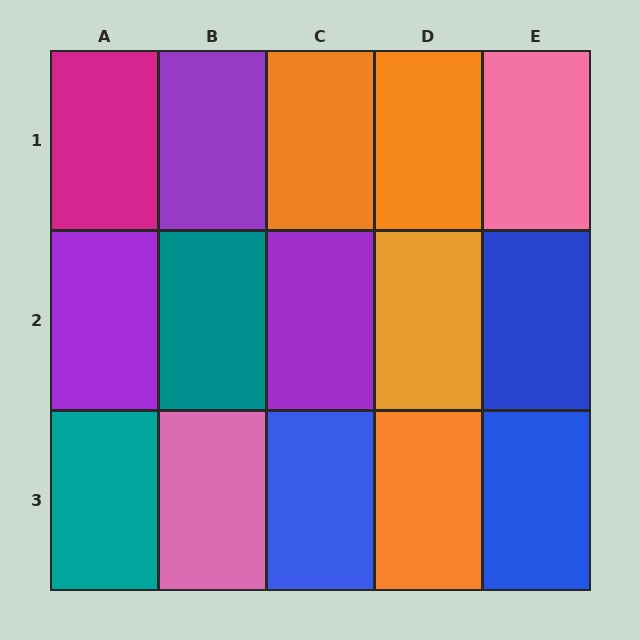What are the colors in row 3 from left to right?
Teal, pink, blue, orange, blue.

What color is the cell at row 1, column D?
Orange.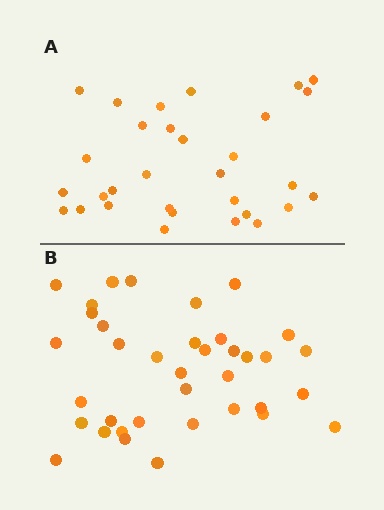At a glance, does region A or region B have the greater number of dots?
Region B (the bottom region) has more dots.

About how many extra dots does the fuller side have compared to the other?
Region B has about 6 more dots than region A.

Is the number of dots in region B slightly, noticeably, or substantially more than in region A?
Region B has only slightly more — the two regions are fairly close. The ratio is roughly 1.2 to 1.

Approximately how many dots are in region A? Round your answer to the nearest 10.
About 30 dots. (The exact count is 31, which rounds to 30.)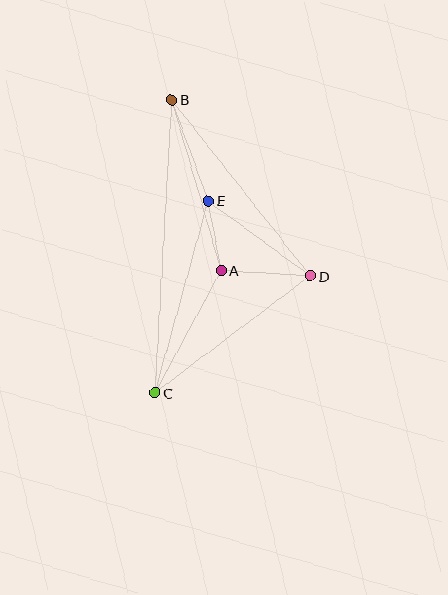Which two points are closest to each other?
Points A and E are closest to each other.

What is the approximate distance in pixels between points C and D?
The distance between C and D is approximately 194 pixels.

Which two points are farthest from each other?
Points B and C are farthest from each other.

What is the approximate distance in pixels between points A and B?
The distance between A and B is approximately 178 pixels.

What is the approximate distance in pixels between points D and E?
The distance between D and E is approximately 127 pixels.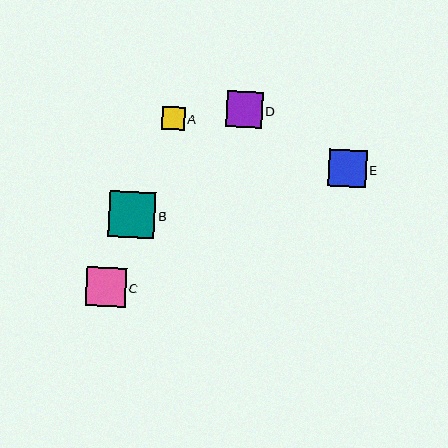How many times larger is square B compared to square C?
Square B is approximately 1.2 times the size of square C.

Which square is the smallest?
Square A is the smallest with a size of approximately 23 pixels.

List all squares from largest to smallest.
From largest to smallest: B, C, E, D, A.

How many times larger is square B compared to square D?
Square B is approximately 1.3 times the size of square D.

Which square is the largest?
Square B is the largest with a size of approximately 47 pixels.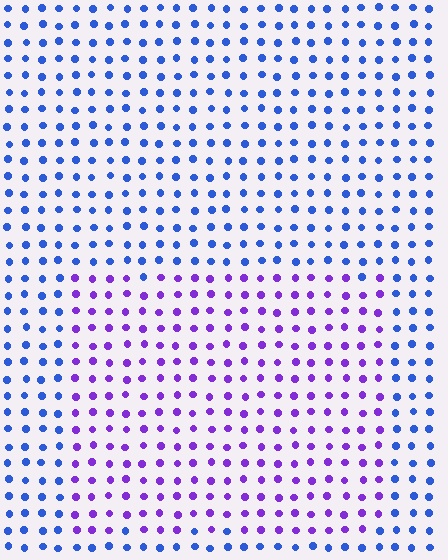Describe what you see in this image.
The image is filled with small blue elements in a uniform arrangement. A rectangle-shaped region is visible where the elements are tinted to a slightly different hue, forming a subtle color boundary.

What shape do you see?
I see a rectangle.